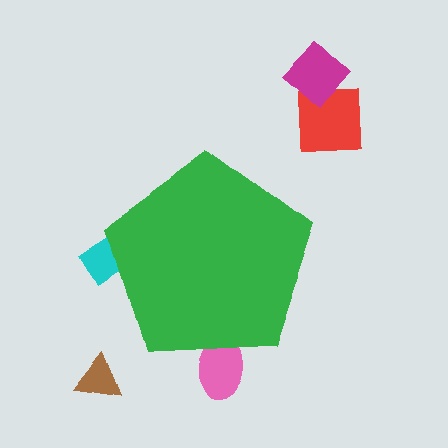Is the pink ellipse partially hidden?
Yes, the pink ellipse is partially hidden behind the green pentagon.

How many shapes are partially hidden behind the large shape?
2 shapes are partially hidden.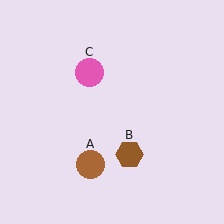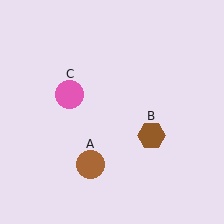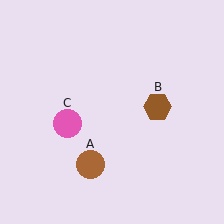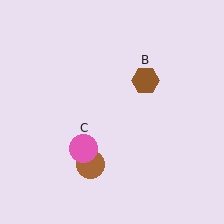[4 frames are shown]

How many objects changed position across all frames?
2 objects changed position: brown hexagon (object B), pink circle (object C).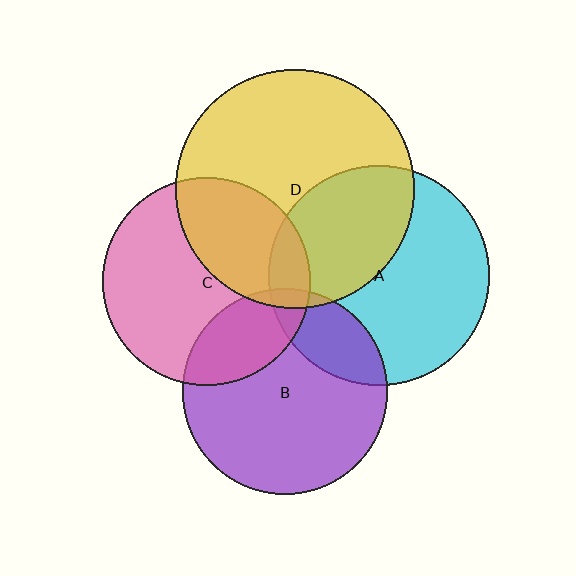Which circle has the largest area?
Circle D (yellow).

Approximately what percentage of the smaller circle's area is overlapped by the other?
Approximately 35%.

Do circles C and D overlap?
Yes.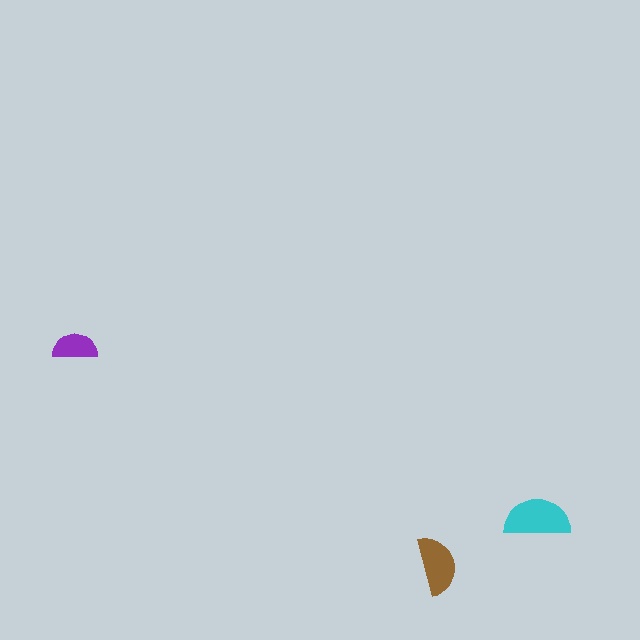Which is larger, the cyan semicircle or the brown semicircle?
The cyan one.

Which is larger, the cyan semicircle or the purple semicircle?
The cyan one.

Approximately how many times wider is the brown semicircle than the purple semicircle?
About 1.5 times wider.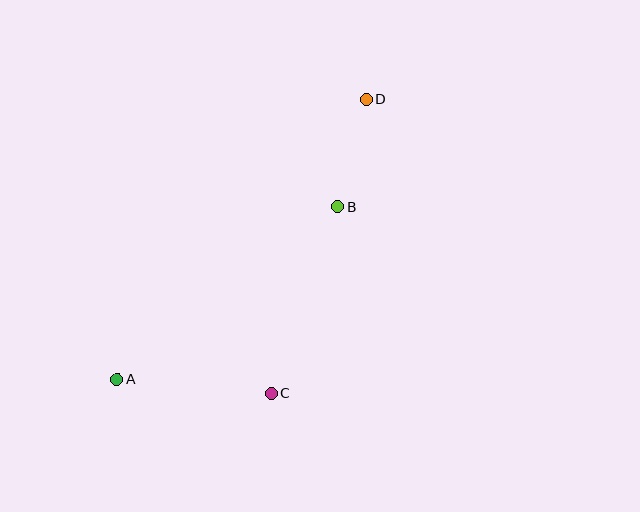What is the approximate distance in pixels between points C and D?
The distance between C and D is approximately 308 pixels.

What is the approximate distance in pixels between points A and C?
The distance between A and C is approximately 155 pixels.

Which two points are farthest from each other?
Points A and D are farthest from each other.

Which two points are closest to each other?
Points B and D are closest to each other.